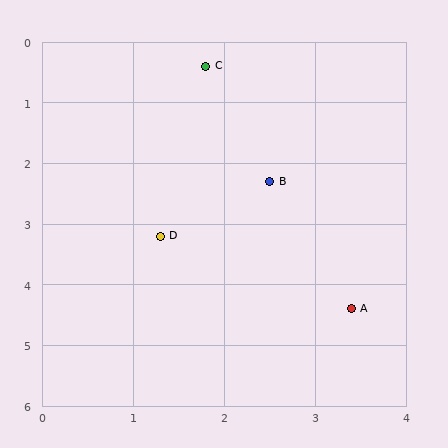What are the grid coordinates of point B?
Point B is at approximately (2.5, 2.3).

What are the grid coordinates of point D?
Point D is at approximately (1.3, 3.2).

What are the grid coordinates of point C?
Point C is at approximately (1.8, 0.4).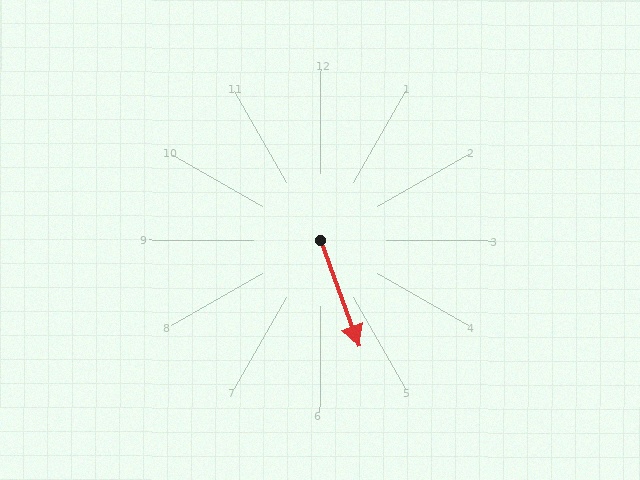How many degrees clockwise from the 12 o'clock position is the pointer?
Approximately 160 degrees.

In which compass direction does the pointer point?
South.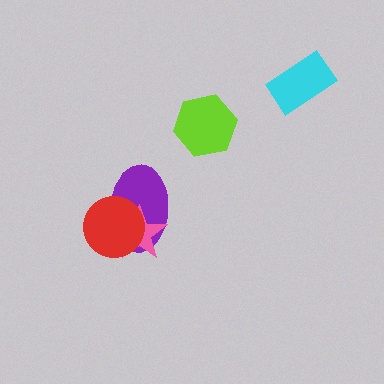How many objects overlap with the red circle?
2 objects overlap with the red circle.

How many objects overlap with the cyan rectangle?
0 objects overlap with the cyan rectangle.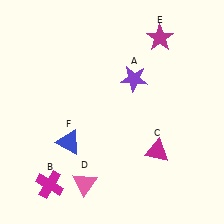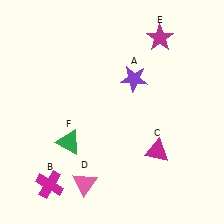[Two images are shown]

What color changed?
The triangle (F) changed from blue in Image 1 to green in Image 2.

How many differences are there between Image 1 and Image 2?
There is 1 difference between the two images.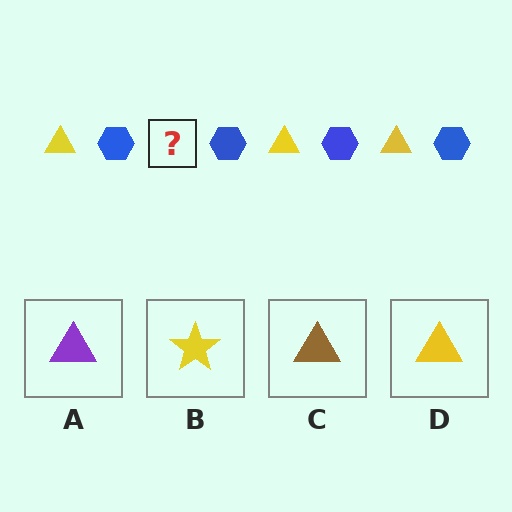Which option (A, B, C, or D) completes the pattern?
D.